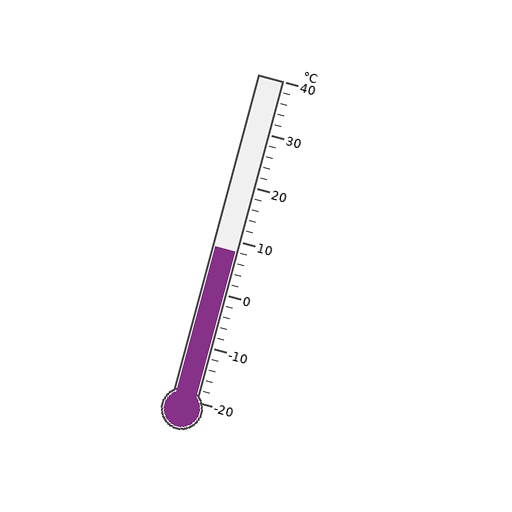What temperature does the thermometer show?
The thermometer shows approximately 8°C.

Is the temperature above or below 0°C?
The temperature is above 0°C.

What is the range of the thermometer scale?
The thermometer scale ranges from -20°C to 40°C.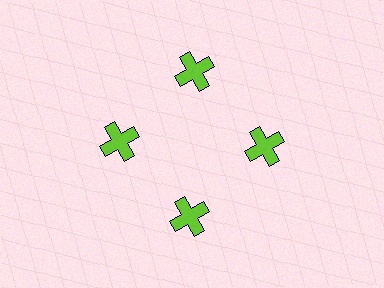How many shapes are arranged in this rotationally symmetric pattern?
There are 4 shapes, arranged in 4 groups of 1.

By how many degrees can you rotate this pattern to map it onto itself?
The pattern maps onto itself every 90 degrees of rotation.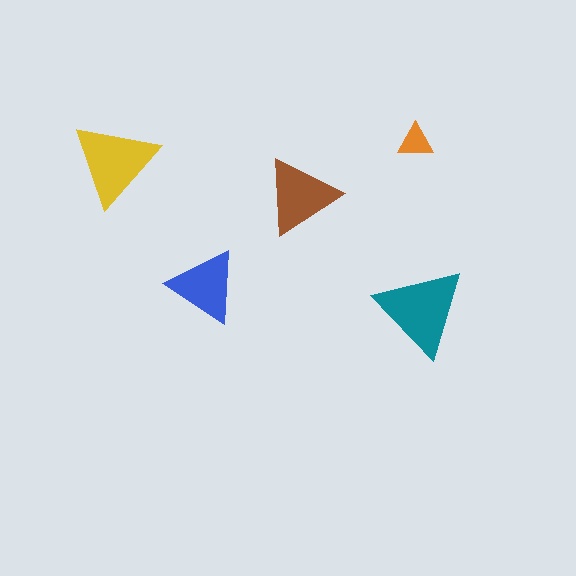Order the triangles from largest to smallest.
the teal one, the yellow one, the brown one, the blue one, the orange one.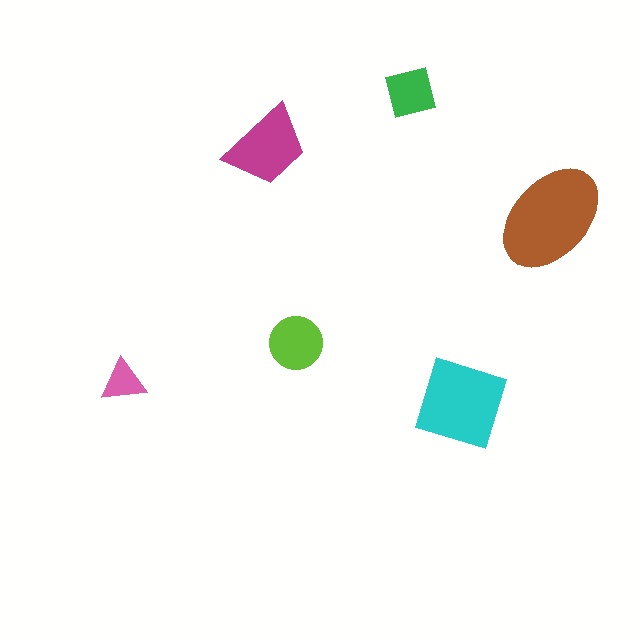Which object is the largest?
The brown ellipse.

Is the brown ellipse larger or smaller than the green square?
Larger.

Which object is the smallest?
The pink triangle.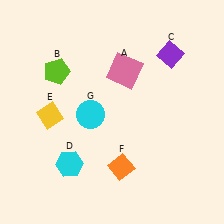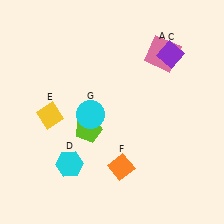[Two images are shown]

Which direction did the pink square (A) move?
The pink square (A) moved right.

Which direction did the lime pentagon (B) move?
The lime pentagon (B) moved down.